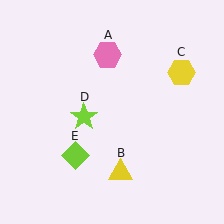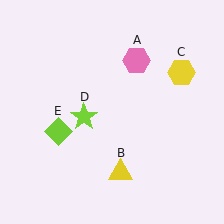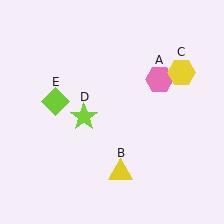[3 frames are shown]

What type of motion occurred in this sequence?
The pink hexagon (object A), lime diamond (object E) rotated clockwise around the center of the scene.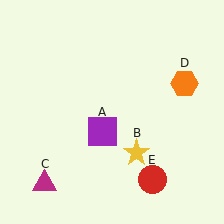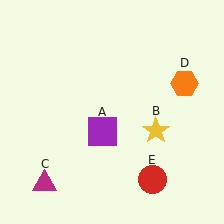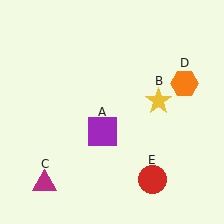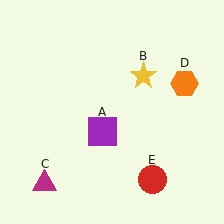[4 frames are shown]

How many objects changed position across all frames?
1 object changed position: yellow star (object B).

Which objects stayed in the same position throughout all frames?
Purple square (object A) and magenta triangle (object C) and orange hexagon (object D) and red circle (object E) remained stationary.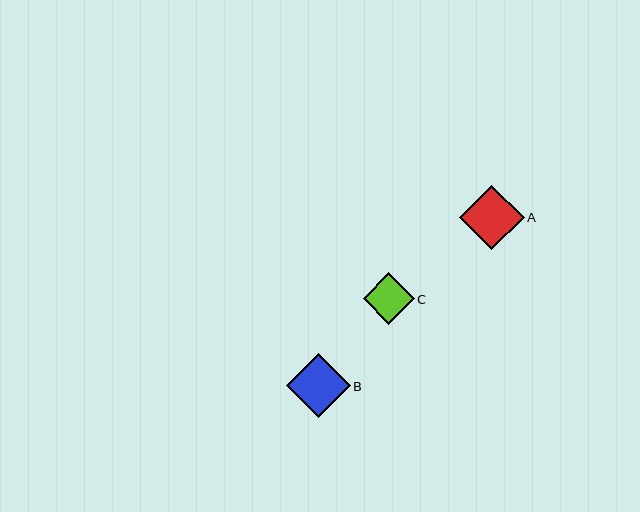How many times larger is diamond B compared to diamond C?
Diamond B is approximately 1.2 times the size of diamond C.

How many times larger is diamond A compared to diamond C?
Diamond A is approximately 1.3 times the size of diamond C.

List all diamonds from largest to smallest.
From largest to smallest: A, B, C.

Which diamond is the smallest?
Diamond C is the smallest with a size of approximately 51 pixels.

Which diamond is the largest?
Diamond A is the largest with a size of approximately 64 pixels.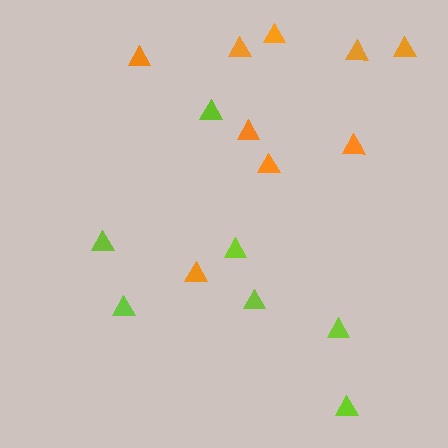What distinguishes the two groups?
There are 2 groups: one group of lime triangles (7) and one group of orange triangles (9).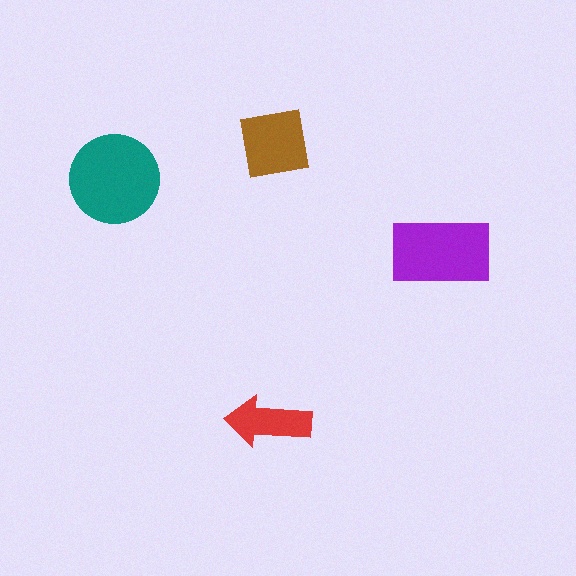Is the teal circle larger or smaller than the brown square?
Larger.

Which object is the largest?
The teal circle.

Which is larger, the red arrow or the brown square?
The brown square.